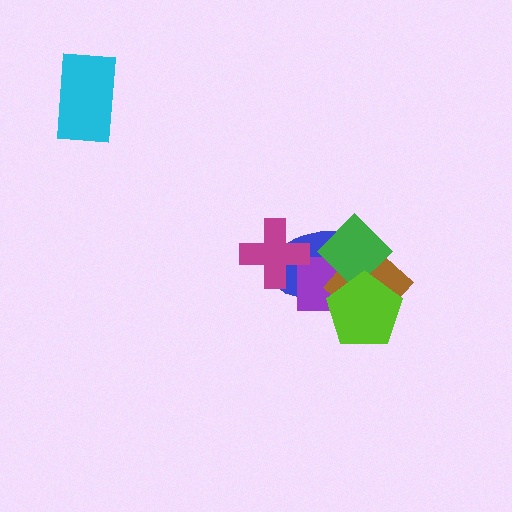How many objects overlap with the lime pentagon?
4 objects overlap with the lime pentagon.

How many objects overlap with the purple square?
4 objects overlap with the purple square.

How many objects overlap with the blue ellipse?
5 objects overlap with the blue ellipse.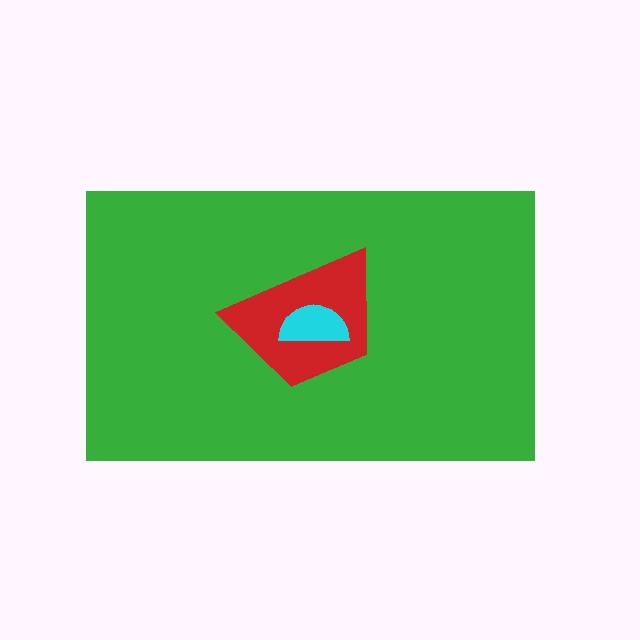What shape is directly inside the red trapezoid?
The cyan semicircle.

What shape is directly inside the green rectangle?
The red trapezoid.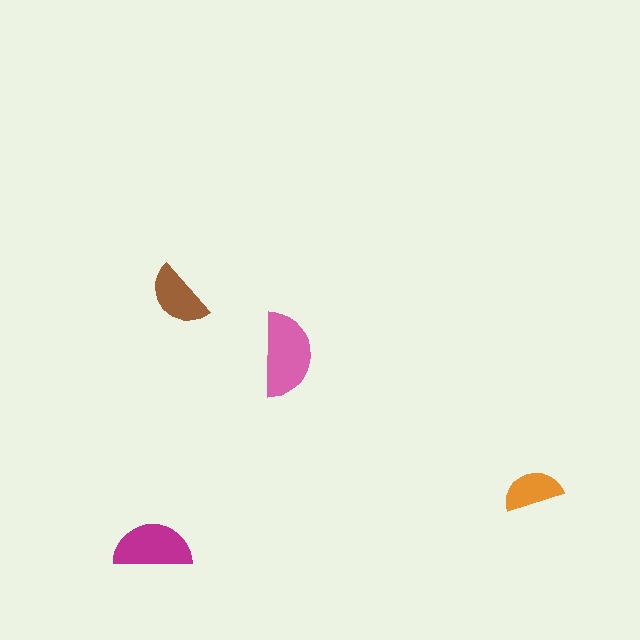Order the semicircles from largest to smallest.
the pink one, the magenta one, the brown one, the orange one.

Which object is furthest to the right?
The orange semicircle is rightmost.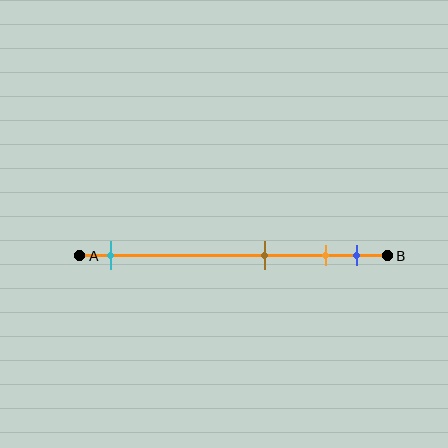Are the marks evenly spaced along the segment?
No, the marks are not evenly spaced.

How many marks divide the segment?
There are 4 marks dividing the segment.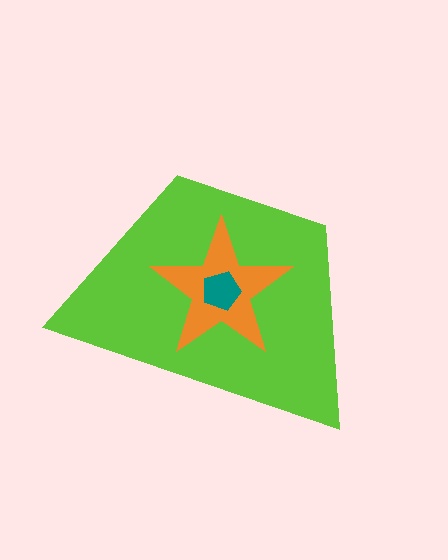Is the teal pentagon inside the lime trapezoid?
Yes.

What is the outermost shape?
The lime trapezoid.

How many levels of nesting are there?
3.